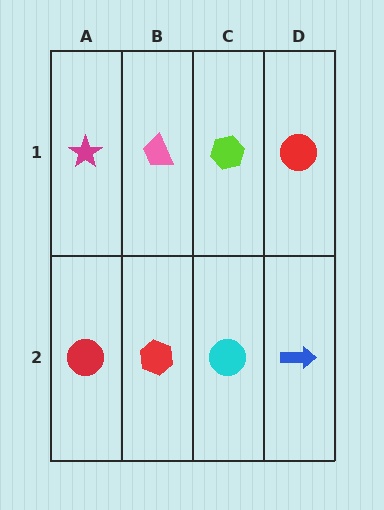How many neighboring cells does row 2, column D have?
2.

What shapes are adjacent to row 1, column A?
A red circle (row 2, column A), a pink trapezoid (row 1, column B).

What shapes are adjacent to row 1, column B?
A red hexagon (row 2, column B), a magenta star (row 1, column A), a lime hexagon (row 1, column C).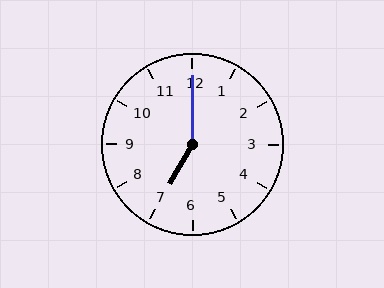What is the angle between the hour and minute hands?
Approximately 150 degrees.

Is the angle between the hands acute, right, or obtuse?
It is obtuse.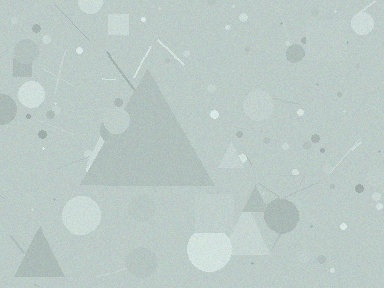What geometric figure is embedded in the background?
A triangle is embedded in the background.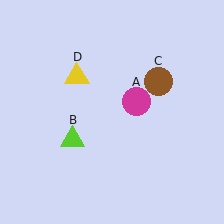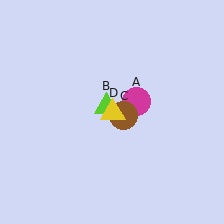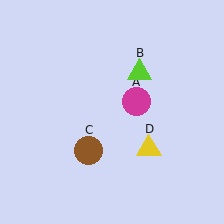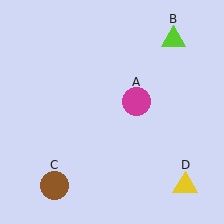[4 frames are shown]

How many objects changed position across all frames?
3 objects changed position: lime triangle (object B), brown circle (object C), yellow triangle (object D).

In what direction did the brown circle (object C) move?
The brown circle (object C) moved down and to the left.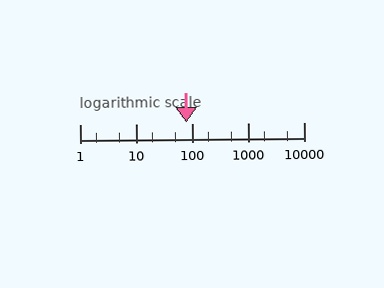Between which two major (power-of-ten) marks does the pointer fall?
The pointer is between 10 and 100.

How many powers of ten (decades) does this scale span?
The scale spans 4 decades, from 1 to 10000.